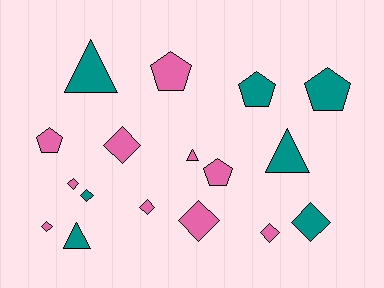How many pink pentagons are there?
There are 3 pink pentagons.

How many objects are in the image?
There are 17 objects.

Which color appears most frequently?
Pink, with 10 objects.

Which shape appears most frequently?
Diamond, with 8 objects.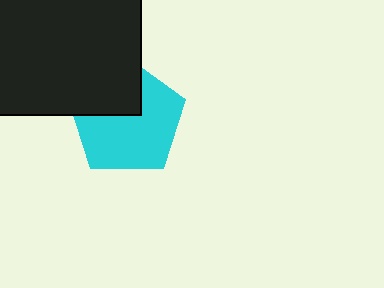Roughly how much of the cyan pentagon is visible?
Most of it is visible (roughly 68%).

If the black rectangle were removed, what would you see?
You would see the complete cyan pentagon.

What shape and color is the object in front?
The object in front is a black rectangle.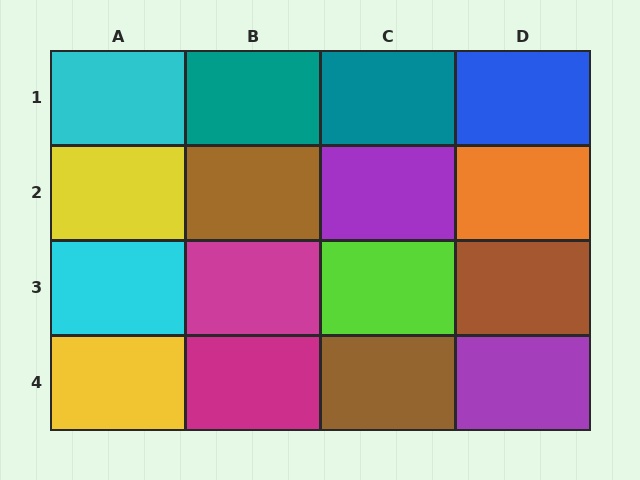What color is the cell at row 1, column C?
Teal.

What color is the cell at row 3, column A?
Cyan.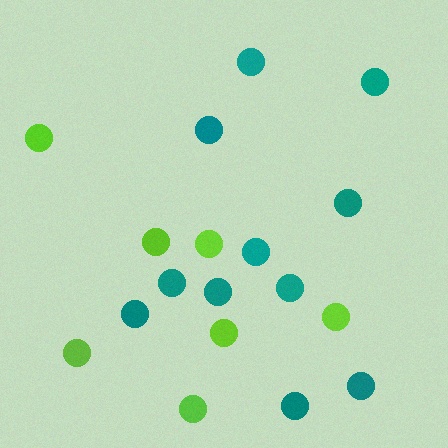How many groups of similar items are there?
There are 2 groups: one group of lime circles (7) and one group of teal circles (11).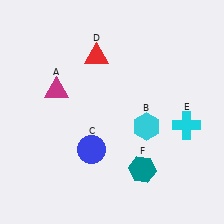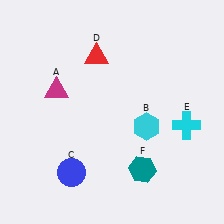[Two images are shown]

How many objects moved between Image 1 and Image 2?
1 object moved between the two images.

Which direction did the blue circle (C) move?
The blue circle (C) moved down.